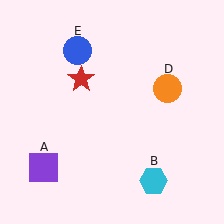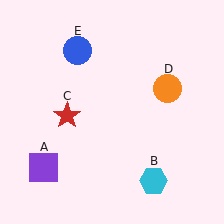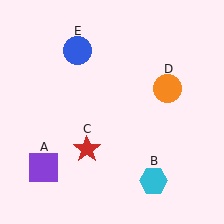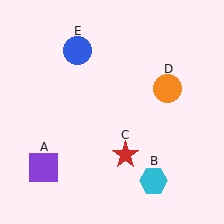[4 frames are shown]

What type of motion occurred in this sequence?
The red star (object C) rotated counterclockwise around the center of the scene.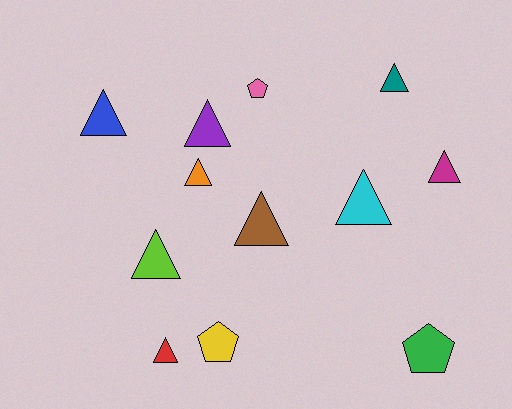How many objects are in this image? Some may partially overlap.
There are 12 objects.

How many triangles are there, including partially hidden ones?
There are 9 triangles.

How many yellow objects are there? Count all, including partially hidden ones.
There is 1 yellow object.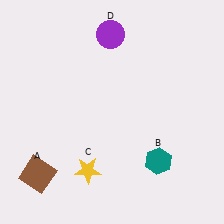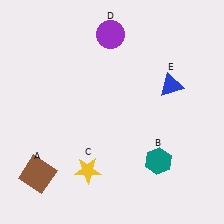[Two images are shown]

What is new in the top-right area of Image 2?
A blue triangle (E) was added in the top-right area of Image 2.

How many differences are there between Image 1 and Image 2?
There is 1 difference between the two images.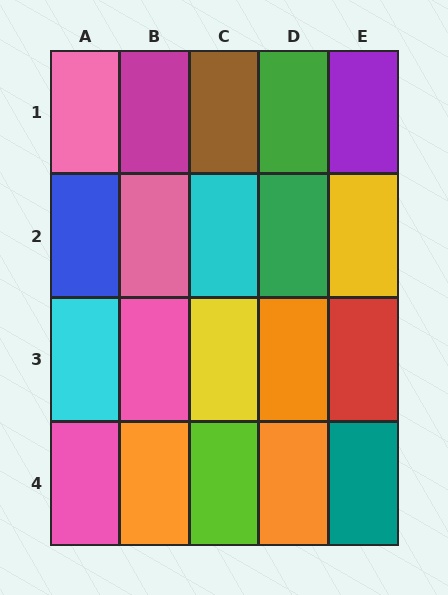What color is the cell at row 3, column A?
Cyan.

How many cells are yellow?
2 cells are yellow.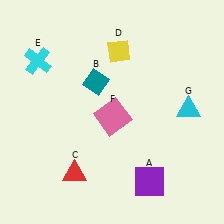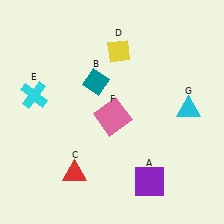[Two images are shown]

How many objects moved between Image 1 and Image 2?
1 object moved between the two images.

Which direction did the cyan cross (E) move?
The cyan cross (E) moved down.